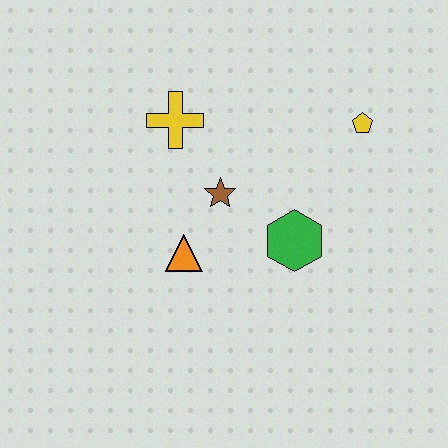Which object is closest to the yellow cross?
The brown star is closest to the yellow cross.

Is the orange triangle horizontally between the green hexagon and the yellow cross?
Yes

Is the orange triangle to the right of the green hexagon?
No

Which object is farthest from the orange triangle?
The yellow pentagon is farthest from the orange triangle.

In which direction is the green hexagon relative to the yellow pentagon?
The green hexagon is below the yellow pentagon.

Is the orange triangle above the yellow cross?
No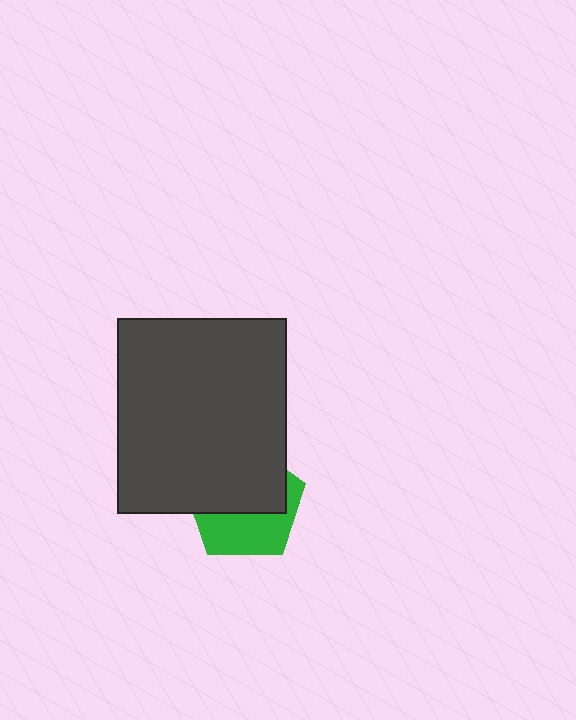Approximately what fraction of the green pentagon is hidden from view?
Roughly 57% of the green pentagon is hidden behind the dark gray rectangle.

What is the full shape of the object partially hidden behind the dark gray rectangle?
The partially hidden object is a green pentagon.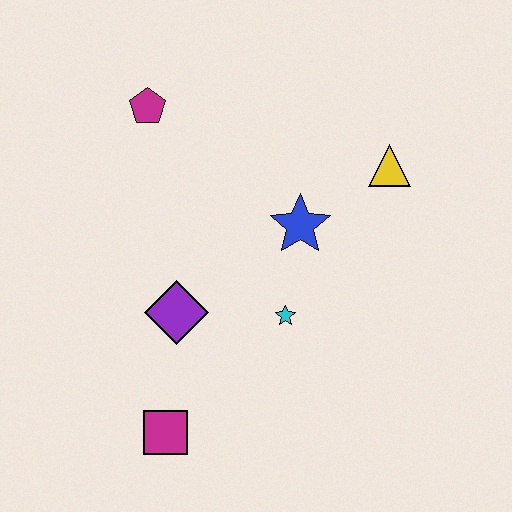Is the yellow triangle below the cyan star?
No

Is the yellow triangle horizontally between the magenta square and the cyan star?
No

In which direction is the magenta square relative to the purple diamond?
The magenta square is below the purple diamond.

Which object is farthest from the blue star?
The magenta square is farthest from the blue star.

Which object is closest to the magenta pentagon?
The blue star is closest to the magenta pentagon.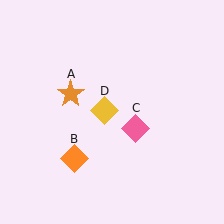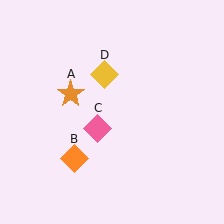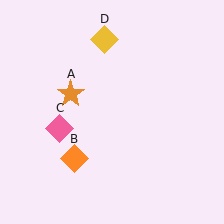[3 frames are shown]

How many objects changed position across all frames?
2 objects changed position: pink diamond (object C), yellow diamond (object D).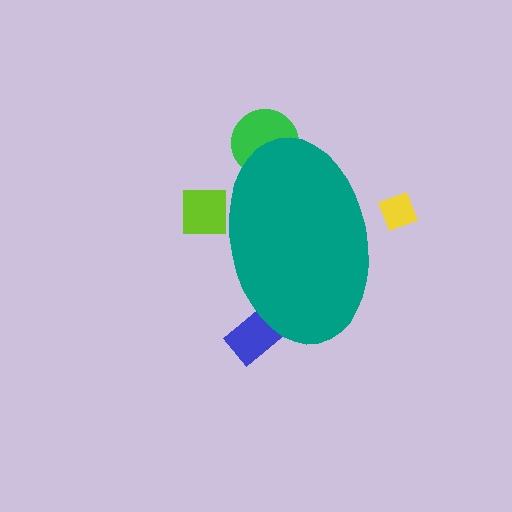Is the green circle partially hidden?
Yes, the green circle is partially hidden behind the teal ellipse.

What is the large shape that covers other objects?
A teal ellipse.